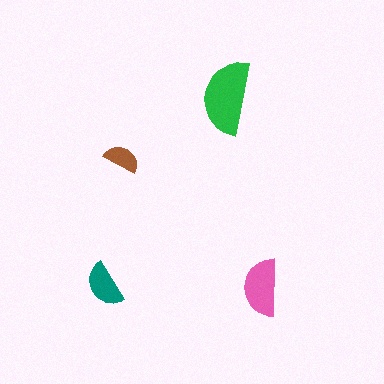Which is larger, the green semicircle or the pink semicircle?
The green one.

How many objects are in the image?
There are 4 objects in the image.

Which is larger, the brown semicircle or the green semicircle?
The green one.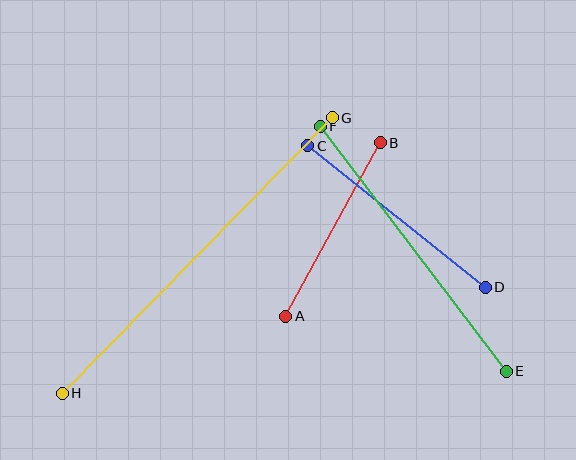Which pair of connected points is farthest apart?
Points G and H are farthest apart.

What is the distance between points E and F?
The distance is approximately 307 pixels.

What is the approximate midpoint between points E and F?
The midpoint is at approximately (413, 249) pixels.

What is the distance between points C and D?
The distance is approximately 227 pixels.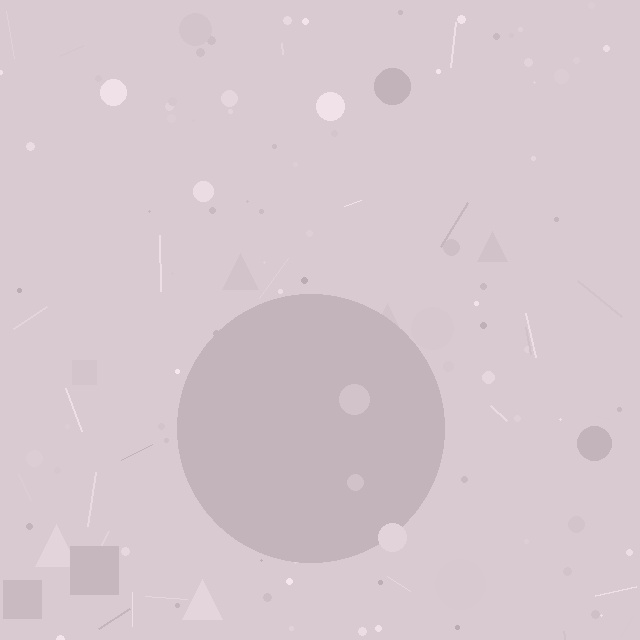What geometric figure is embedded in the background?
A circle is embedded in the background.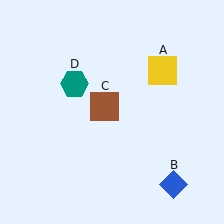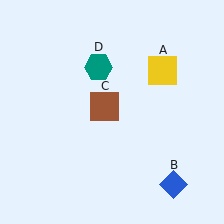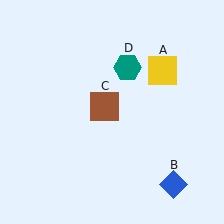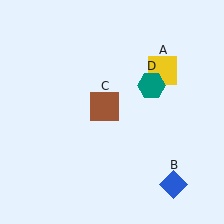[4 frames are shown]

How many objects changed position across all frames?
1 object changed position: teal hexagon (object D).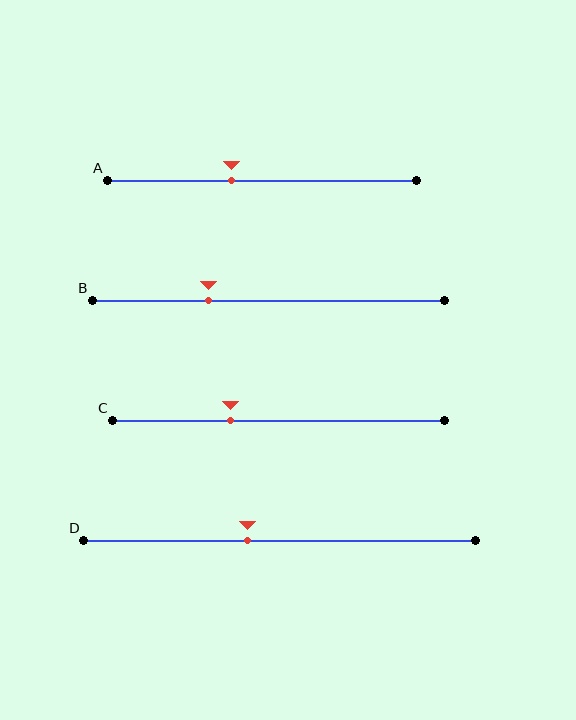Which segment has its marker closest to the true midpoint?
Segment D has its marker closest to the true midpoint.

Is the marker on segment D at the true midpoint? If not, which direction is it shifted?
No, the marker on segment D is shifted to the left by about 8% of the segment length.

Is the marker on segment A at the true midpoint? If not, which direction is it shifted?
No, the marker on segment A is shifted to the left by about 10% of the segment length.